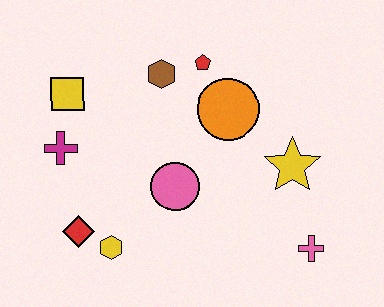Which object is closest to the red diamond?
The yellow hexagon is closest to the red diamond.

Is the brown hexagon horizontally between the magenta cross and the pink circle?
Yes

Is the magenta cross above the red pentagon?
No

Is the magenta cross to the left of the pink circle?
Yes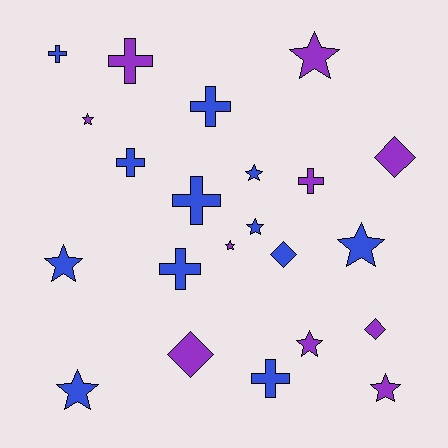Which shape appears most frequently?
Star, with 10 objects.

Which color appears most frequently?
Blue, with 12 objects.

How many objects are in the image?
There are 22 objects.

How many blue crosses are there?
There are 6 blue crosses.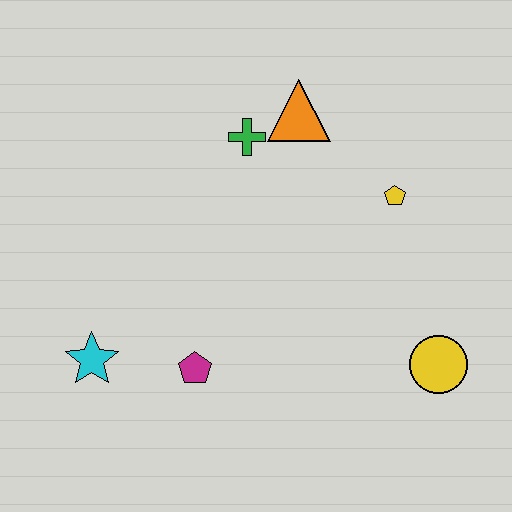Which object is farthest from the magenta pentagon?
The orange triangle is farthest from the magenta pentagon.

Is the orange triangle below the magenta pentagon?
No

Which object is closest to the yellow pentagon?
The orange triangle is closest to the yellow pentagon.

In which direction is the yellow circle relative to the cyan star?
The yellow circle is to the right of the cyan star.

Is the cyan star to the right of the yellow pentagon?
No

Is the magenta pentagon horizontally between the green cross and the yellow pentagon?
No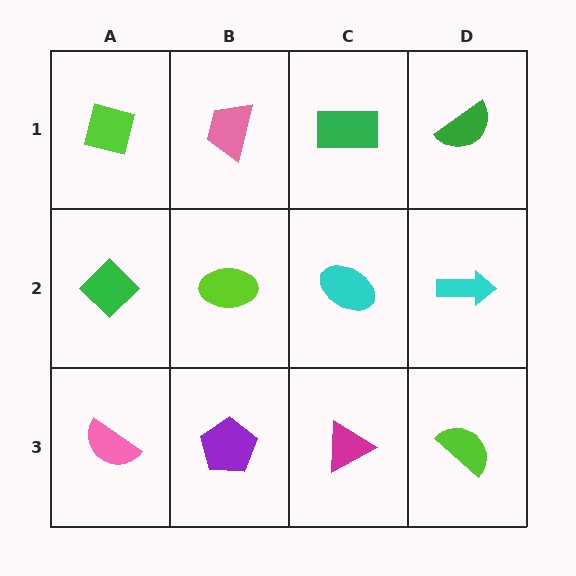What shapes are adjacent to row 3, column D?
A cyan arrow (row 2, column D), a magenta triangle (row 3, column C).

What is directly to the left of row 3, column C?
A purple pentagon.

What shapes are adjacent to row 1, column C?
A cyan ellipse (row 2, column C), a pink trapezoid (row 1, column B), a green semicircle (row 1, column D).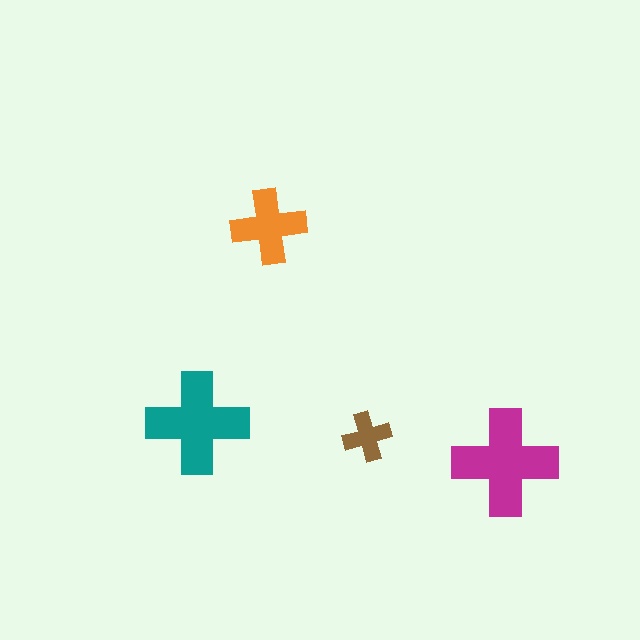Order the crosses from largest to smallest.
the magenta one, the teal one, the orange one, the brown one.